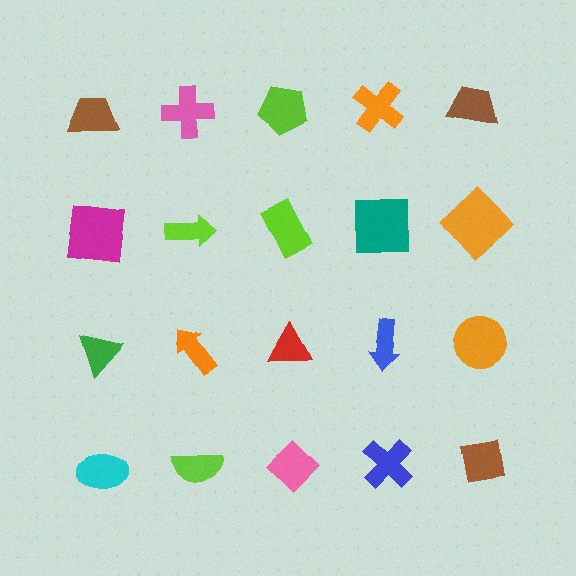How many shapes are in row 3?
5 shapes.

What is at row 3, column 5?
An orange circle.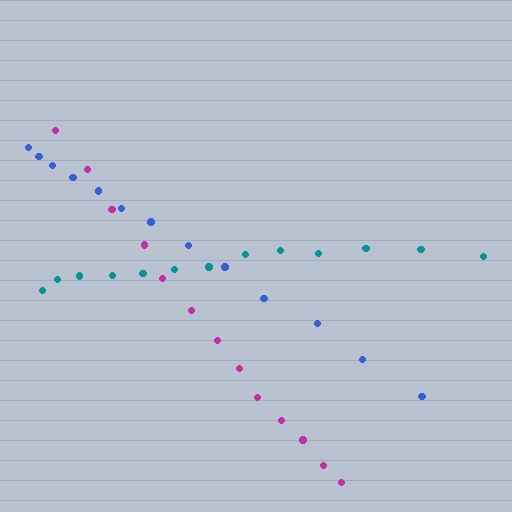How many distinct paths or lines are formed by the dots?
There are 3 distinct paths.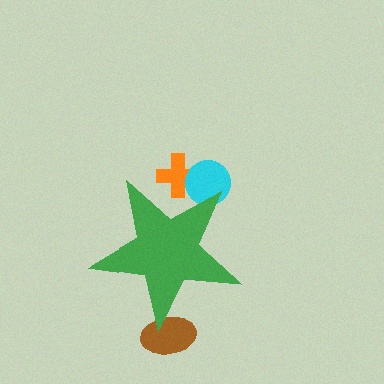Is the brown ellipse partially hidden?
Yes, the brown ellipse is partially hidden behind the green star.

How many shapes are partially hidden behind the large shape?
3 shapes are partially hidden.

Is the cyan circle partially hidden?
Yes, the cyan circle is partially hidden behind the green star.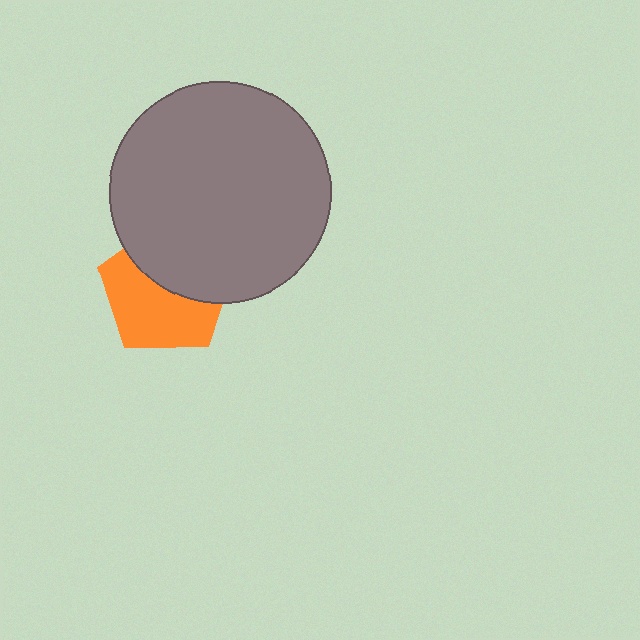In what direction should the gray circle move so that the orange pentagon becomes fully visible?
The gray circle should move up. That is the shortest direction to clear the overlap and leave the orange pentagon fully visible.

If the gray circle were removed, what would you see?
You would see the complete orange pentagon.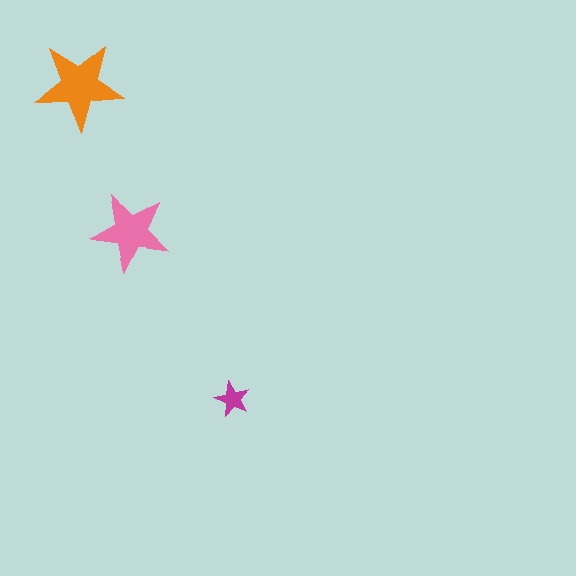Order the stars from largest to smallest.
the orange one, the pink one, the magenta one.